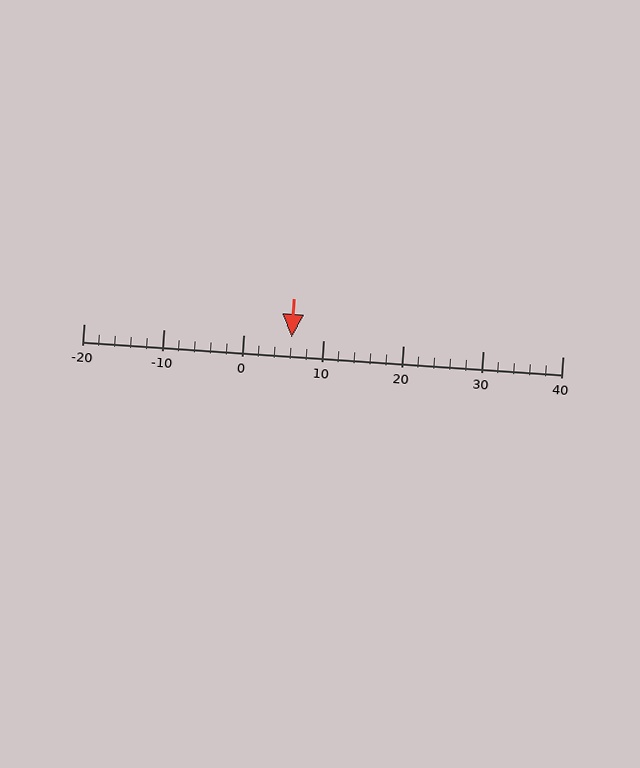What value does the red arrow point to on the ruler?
The red arrow points to approximately 6.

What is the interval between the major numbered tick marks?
The major tick marks are spaced 10 units apart.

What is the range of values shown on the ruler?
The ruler shows values from -20 to 40.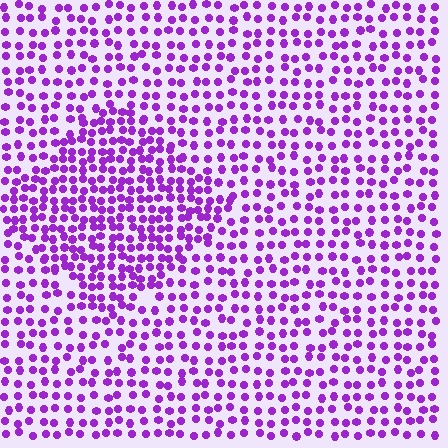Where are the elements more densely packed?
The elements are more densely packed inside the diamond boundary.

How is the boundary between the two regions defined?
The boundary is defined by a change in element density (approximately 1.7x ratio). All elements are the same color, size, and shape.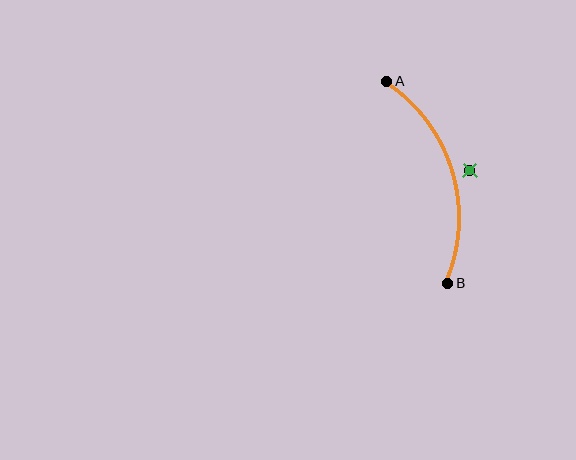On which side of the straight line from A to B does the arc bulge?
The arc bulges to the right of the straight line connecting A and B.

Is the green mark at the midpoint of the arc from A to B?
No — the green mark does not lie on the arc at all. It sits slightly outside the curve.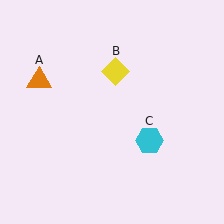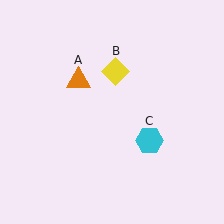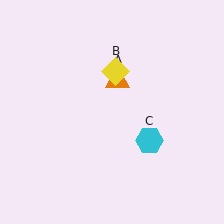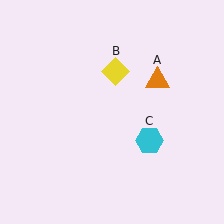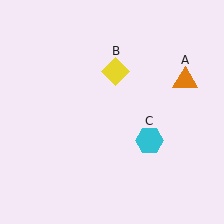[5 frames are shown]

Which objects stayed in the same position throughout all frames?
Yellow diamond (object B) and cyan hexagon (object C) remained stationary.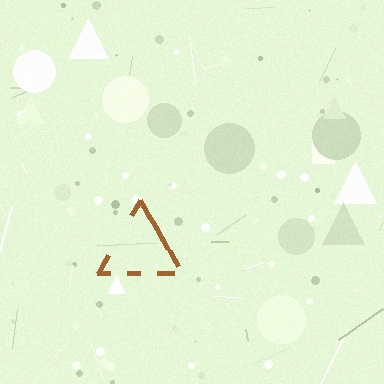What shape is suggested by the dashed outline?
The dashed outline suggests a triangle.